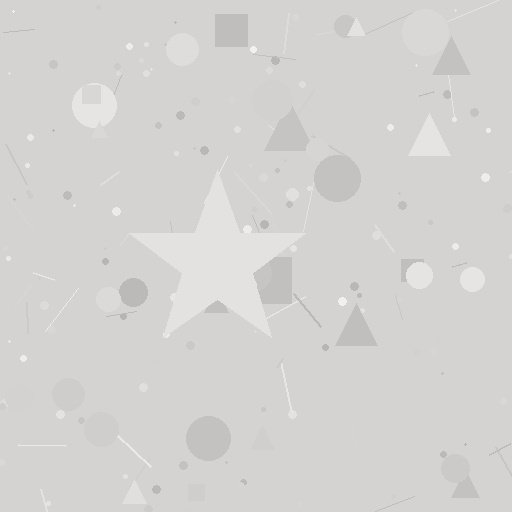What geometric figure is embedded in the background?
A star is embedded in the background.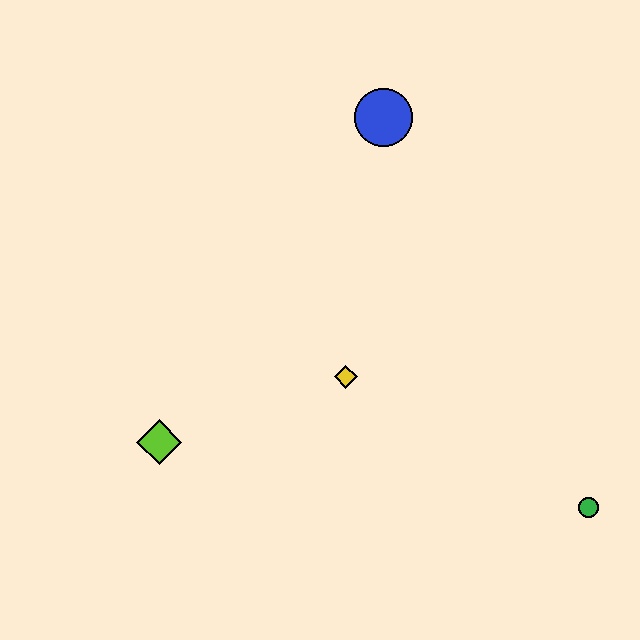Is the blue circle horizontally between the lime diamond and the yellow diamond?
No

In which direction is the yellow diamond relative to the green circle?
The yellow diamond is to the left of the green circle.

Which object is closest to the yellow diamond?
The lime diamond is closest to the yellow diamond.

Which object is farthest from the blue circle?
The green circle is farthest from the blue circle.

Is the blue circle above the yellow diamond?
Yes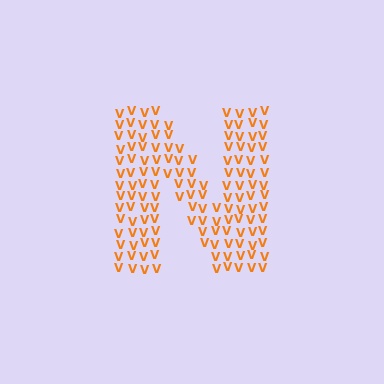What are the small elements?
The small elements are letter V's.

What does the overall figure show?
The overall figure shows the letter N.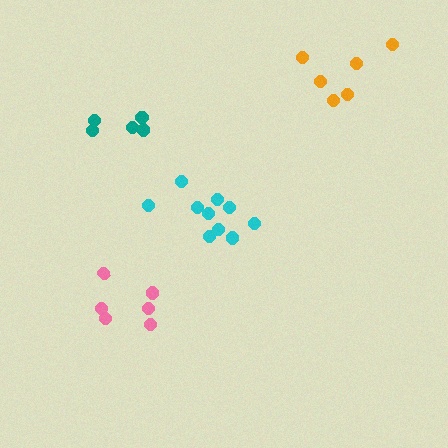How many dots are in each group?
Group 1: 6 dots, Group 2: 6 dots, Group 3: 6 dots, Group 4: 10 dots (28 total).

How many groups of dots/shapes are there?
There are 4 groups.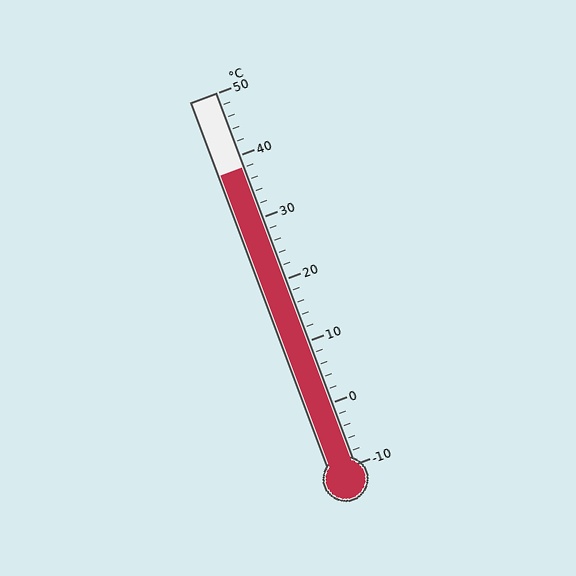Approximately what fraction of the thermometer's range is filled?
The thermometer is filled to approximately 80% of its range.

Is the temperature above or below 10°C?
The temperature is above 10°C.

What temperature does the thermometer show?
The thermometer shows approximately 38°C.